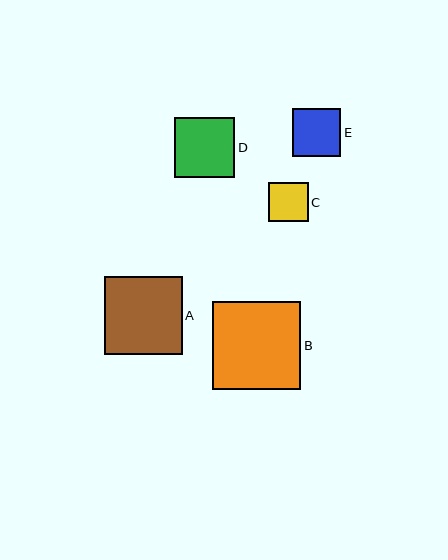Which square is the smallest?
Square C is the smallest with a size of approximately 40 pixels.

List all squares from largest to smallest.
From largest to smallest: B, A, D, E, C.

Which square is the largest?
Square B is the largest with a size of approximately 88 pixels.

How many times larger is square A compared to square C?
Square A is approximately 1.9 times the size of square C.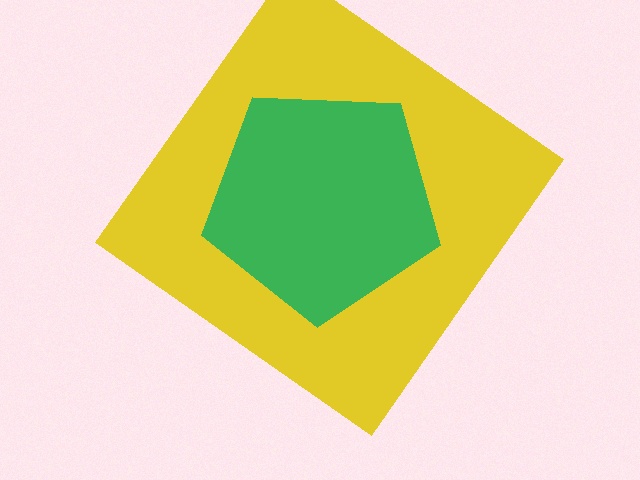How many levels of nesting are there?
2.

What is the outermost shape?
The yellow diamond.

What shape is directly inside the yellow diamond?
The green pentagon.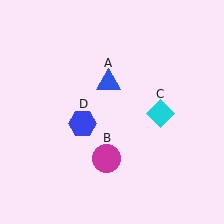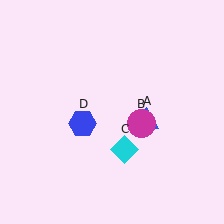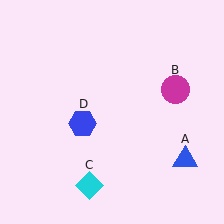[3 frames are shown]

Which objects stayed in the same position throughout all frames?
Blue hexagon (object D) remained stationary.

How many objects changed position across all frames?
3 objects changed position: blue triangle (object A), magenta circle (object B), cyan diamond (object C).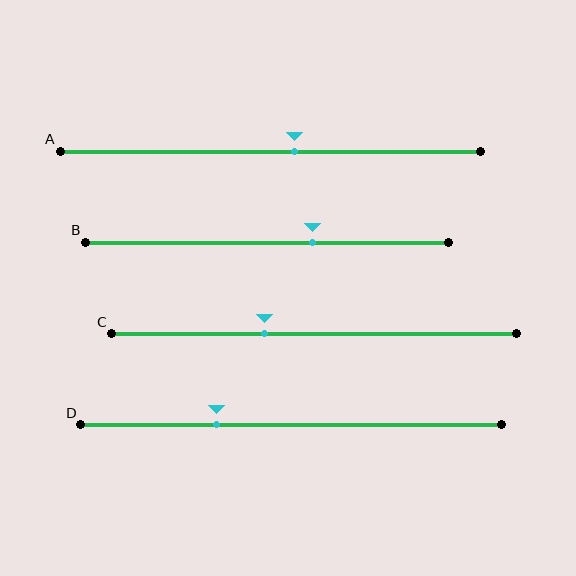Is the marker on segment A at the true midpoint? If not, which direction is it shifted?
No, the marker on segment A is shifted to the right by about 6% of the segment length.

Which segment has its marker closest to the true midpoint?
Segment A has its marker closest to the true midpoint.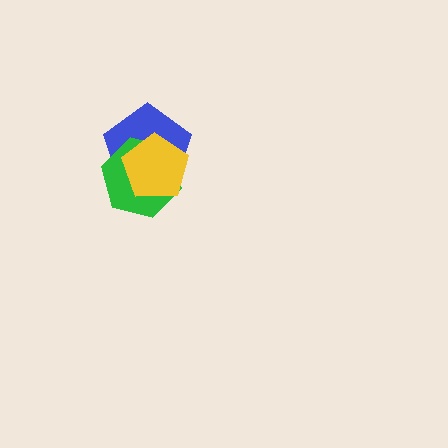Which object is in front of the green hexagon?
The yellow pentagon is in front of the green hexagon.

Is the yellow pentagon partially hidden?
No, no other shape covers it.